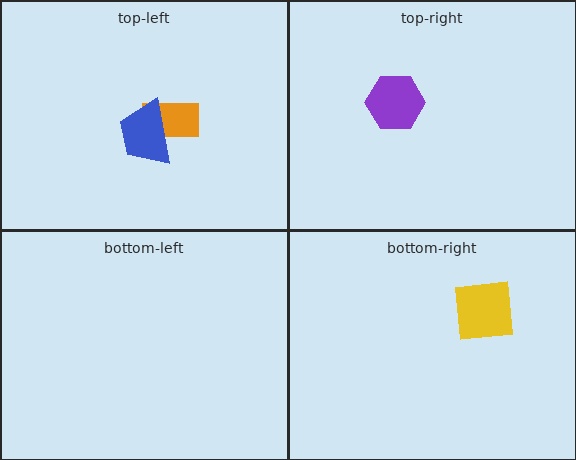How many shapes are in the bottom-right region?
1.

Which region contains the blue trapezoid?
The top-left region.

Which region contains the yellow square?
The bottom-right region.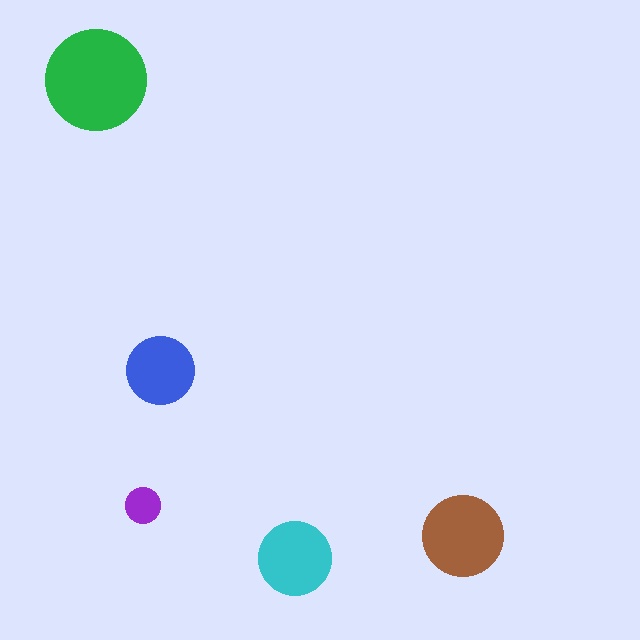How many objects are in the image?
There are 5 objects in the image.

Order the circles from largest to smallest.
the green one, the brown one, the cyan one, the blue one, the purple one.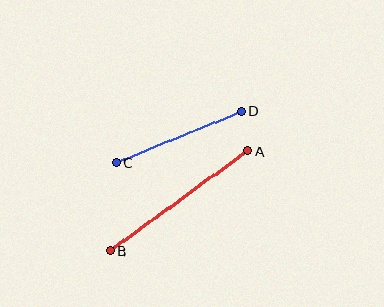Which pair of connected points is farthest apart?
Points A and B are farthest apart.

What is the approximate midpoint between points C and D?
The midpoint is at approximately (179, 137) pixels.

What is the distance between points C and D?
The distance is approximately 136 pixels.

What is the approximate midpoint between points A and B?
The midpoint is at approximately (179, 201) pixels.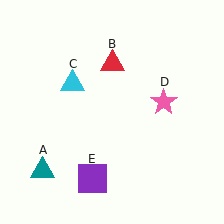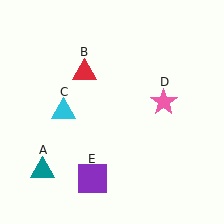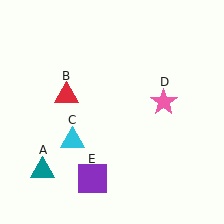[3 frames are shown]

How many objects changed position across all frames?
2 objects changed position: red triangle (object B), cyan triangle (object C).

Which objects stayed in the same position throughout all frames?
Teal triangle (object A) and pink star (object D) and purple square (object E) remained stationary.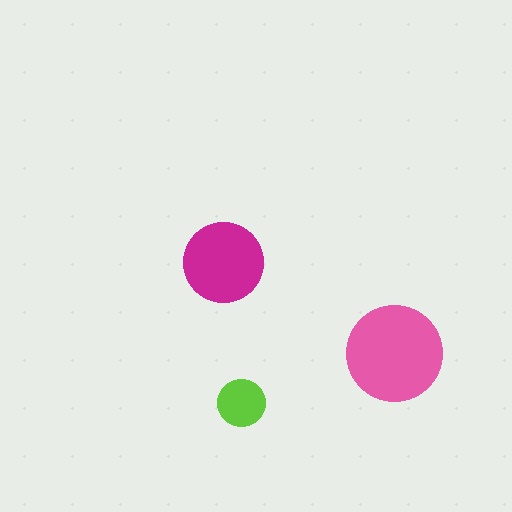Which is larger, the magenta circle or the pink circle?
The pink one.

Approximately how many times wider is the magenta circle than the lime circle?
About 1.5 times wider.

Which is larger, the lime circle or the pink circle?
The pink one.